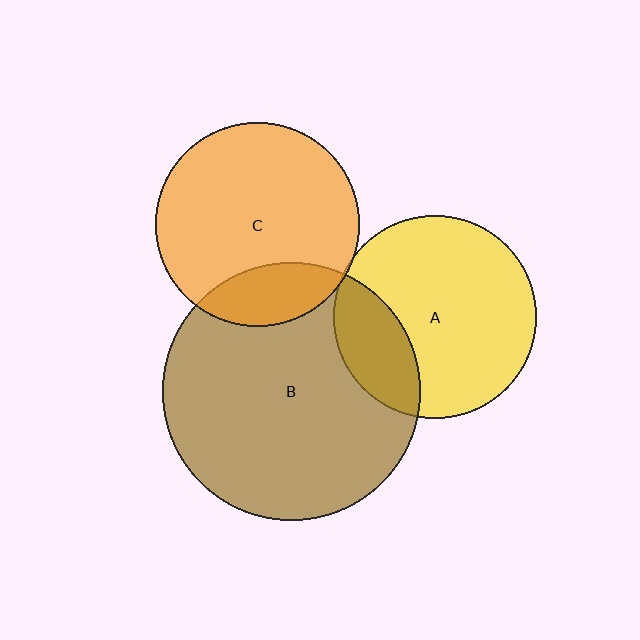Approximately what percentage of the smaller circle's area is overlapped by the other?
Approximately 5%.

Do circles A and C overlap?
Yes.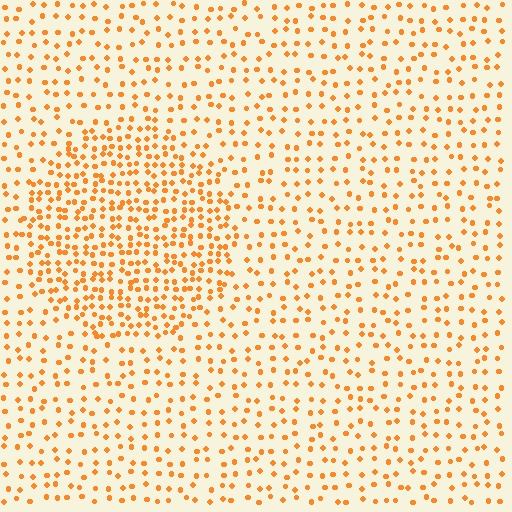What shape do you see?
I see a circle.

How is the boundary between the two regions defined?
The boundary is defined by a change in element density (approximately 2.0x ratio). All elements are the same color, size, and shape.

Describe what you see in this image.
The image contains small orange elements arranged at two different densities. A circle-shaped region is visible where the elements are more densely packed than the surrounding area.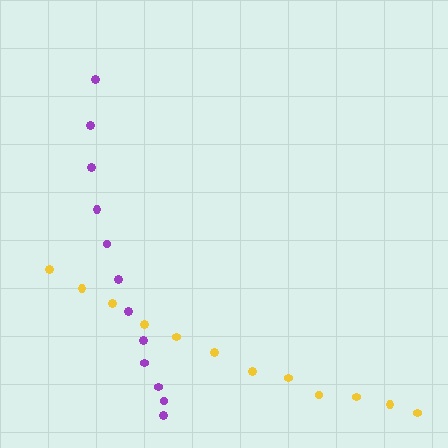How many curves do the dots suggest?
There are 2 distinct paths.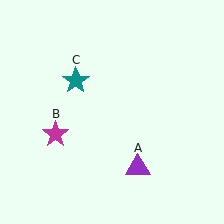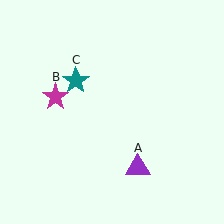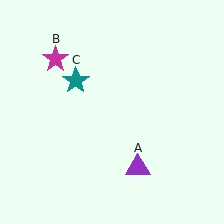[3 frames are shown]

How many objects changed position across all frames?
1 object changed position: magenta star (object B).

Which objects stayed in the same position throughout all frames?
Purple triangle (object A) and teal star (object C) remained stationary.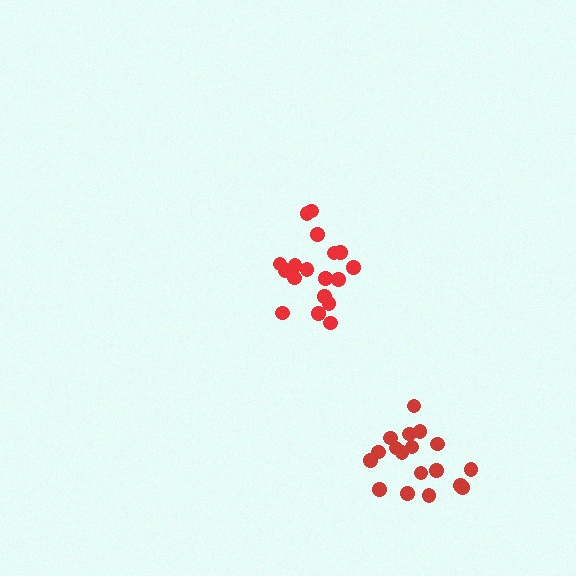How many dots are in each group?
Group 1: 18 dots, Group 2: 18 dots (36 total).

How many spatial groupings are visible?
There are 2 spatial groupings.